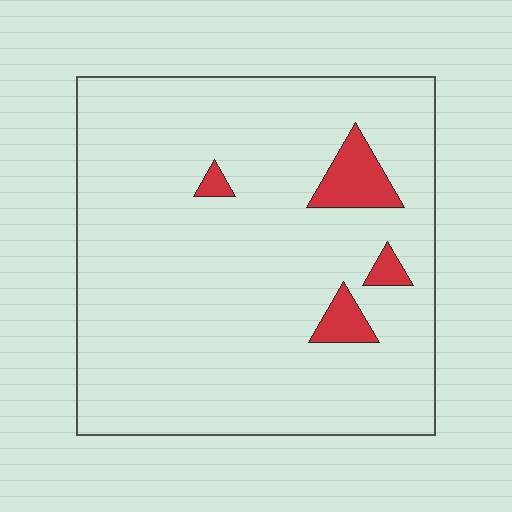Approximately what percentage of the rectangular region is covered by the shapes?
Approximately 5%.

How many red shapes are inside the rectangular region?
4.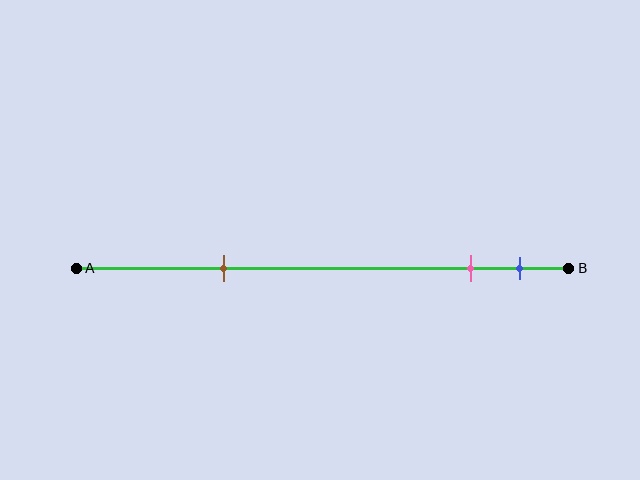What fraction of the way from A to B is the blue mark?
The blue mark is approximately 90% (0.9) of the way from A to B.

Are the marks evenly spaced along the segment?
No, the marks are not evenly spaced.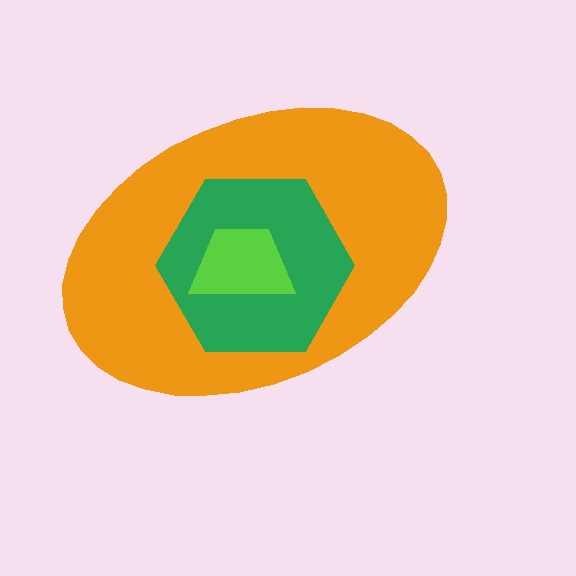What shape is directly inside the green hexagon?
The lime trapezoid.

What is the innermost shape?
The lime trapezoid.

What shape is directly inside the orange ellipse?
The green hexagon.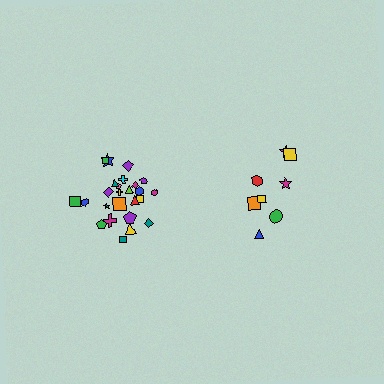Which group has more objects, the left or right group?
The left group.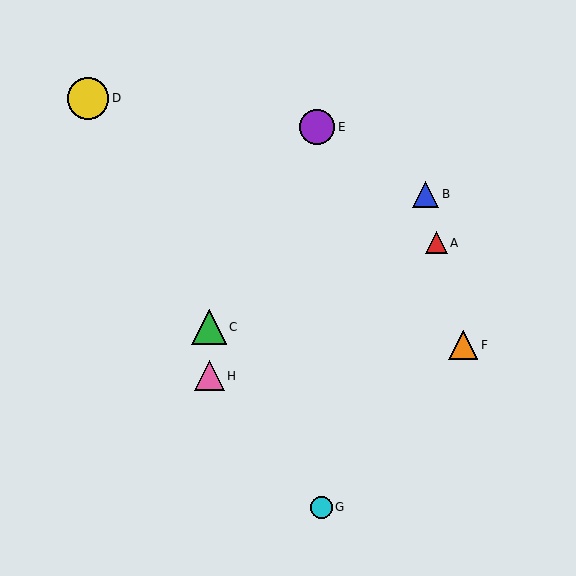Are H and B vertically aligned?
No, H is at x≈209 and B is at x≈426.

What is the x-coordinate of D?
Object D is at x≈88.